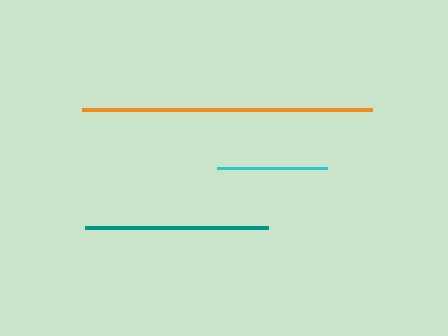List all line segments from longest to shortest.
From longest to shortest: orange, teal, cyan.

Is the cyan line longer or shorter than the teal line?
The teal line is longer than the cyan line.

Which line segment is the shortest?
The cyan line is the shortest at approximately 110 pixels.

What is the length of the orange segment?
The orange segment is approximately 290 pixels long.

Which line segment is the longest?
The orange line is the longest at approximately 290 pixels.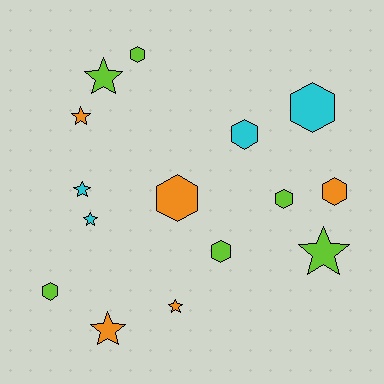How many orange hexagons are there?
There are 2 orange hexagons.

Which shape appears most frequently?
Hexagon, with 8 objects.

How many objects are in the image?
There are 15 objects.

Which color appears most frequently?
Lime, with 6 objects.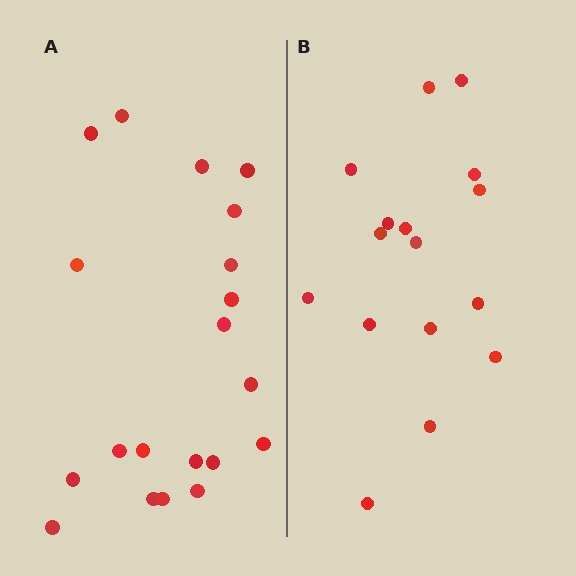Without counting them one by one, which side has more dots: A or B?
Region A (the left region) has more dots.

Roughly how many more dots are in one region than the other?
Region A has about 4 more dots than region B.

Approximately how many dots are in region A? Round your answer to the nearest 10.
About 20 dots.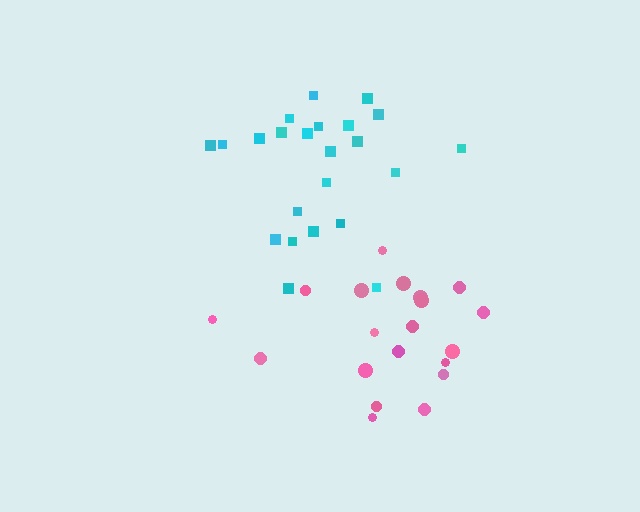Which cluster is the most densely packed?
Cyan.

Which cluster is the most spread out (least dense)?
Pink.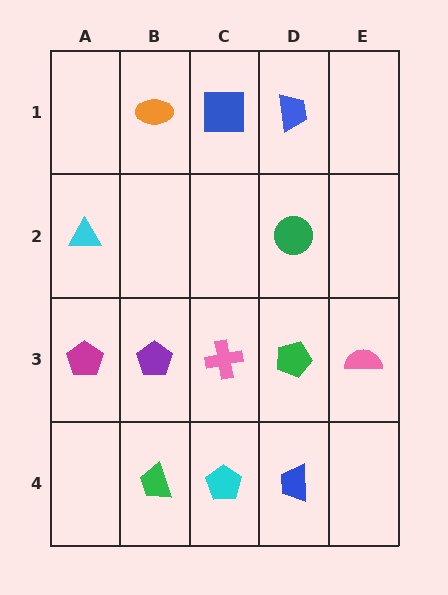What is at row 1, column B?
An orange ellipse.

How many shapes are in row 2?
2 shapes.